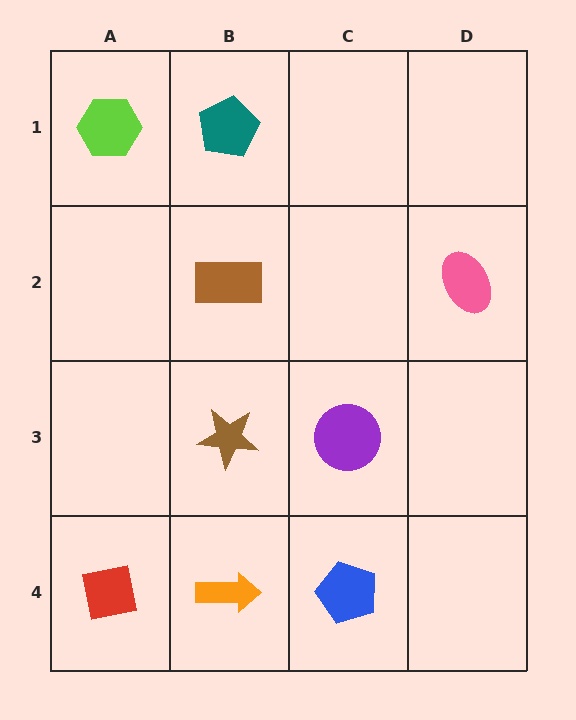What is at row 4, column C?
A blue pentagon.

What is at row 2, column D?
A pink ellipse.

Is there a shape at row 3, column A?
No, that cell is empty.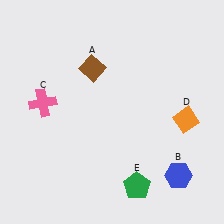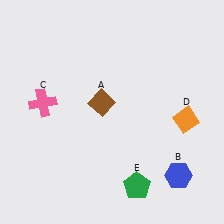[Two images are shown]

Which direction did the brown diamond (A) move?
The brown diamond (A) moved down.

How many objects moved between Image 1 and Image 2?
1 object moved between the two images.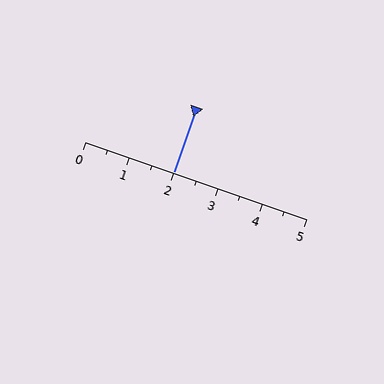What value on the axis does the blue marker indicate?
The marker indicates approximately 2.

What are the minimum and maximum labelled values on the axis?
The axis runs from 0 to 5.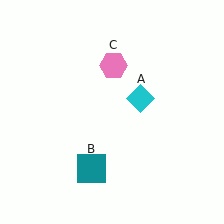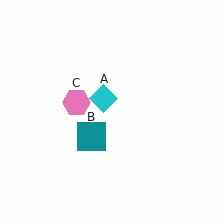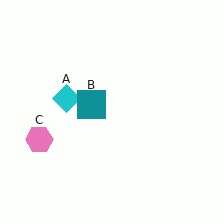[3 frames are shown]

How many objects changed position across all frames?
3 objects changed position: cyan diamond (object A), teal square (object B), pink hexagon (object C).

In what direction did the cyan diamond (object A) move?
The cyan diamond (object A) moved left.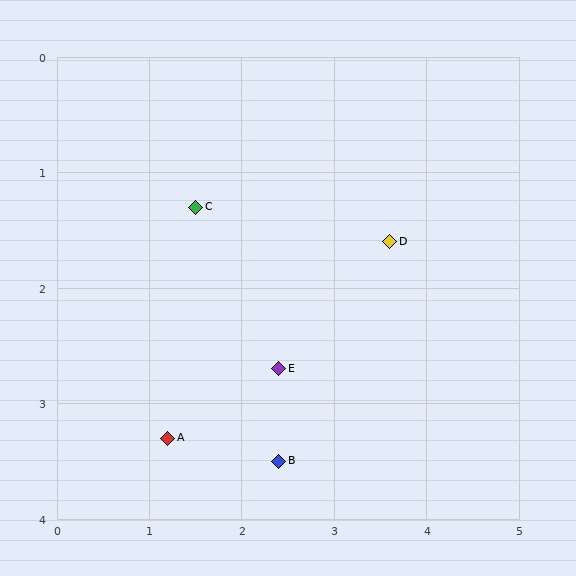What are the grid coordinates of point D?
Point D is at approximately (3.6, 1.6).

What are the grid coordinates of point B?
Point B is at approximately (2.4, 3.5).